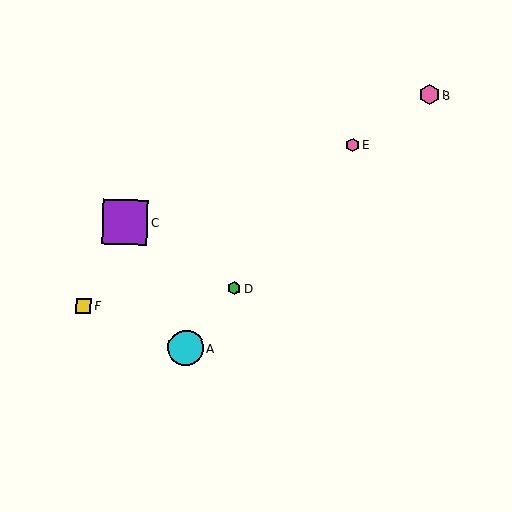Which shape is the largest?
The purple square (labeled C) is the largest.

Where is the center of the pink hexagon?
The center of the pink hexagon is at (429, 95).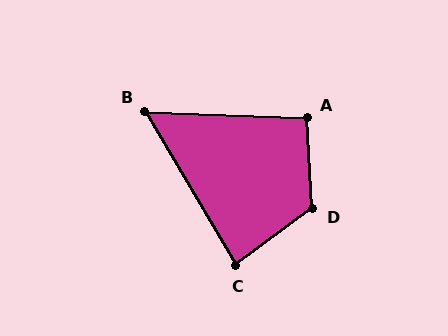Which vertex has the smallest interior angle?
B, at approximately 57 degrees.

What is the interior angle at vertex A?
Approximately 96 degrees (obtuse).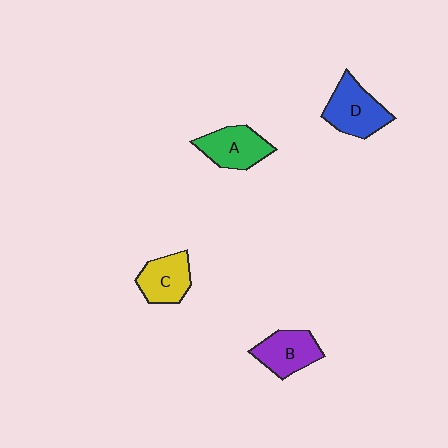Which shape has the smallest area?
Shape C (yellow).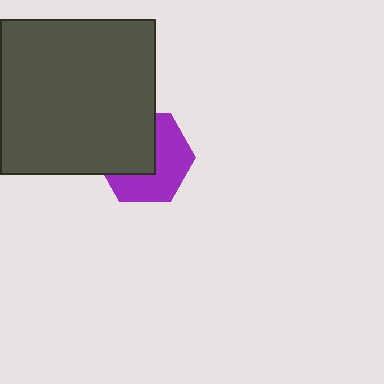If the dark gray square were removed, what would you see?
You would see the complete purple hexagon.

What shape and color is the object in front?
The object in front is a dark gray square.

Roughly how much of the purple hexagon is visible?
About half of it is visible (roughly 53%).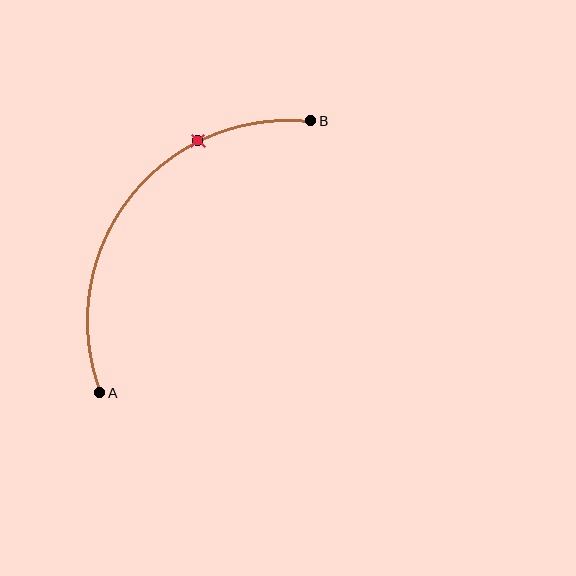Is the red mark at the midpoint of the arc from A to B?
No. The red mark lies on the arc but is closer to endpoint B. The arc midpoint would be at the point on the curve equidistant along the arc from both A and B.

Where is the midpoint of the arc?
The arc midpoint is the point on the curve farthest from the straight line joining A and B. It sits above and to the left of that line.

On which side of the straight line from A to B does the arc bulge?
The arc bulges above and to the left of the straight line connecting A and B.